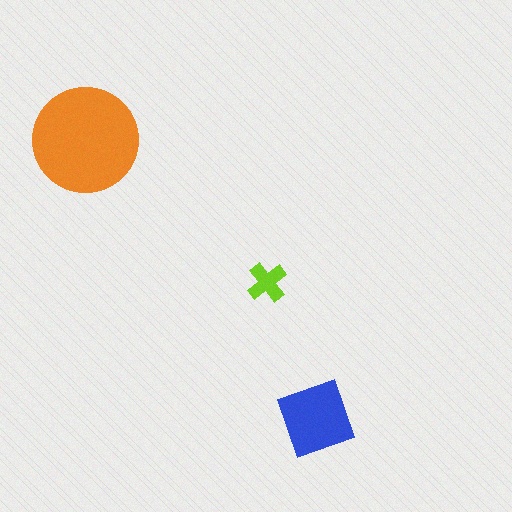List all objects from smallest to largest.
The lime cross, the blue square, the orange circle.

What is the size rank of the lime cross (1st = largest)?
3rd.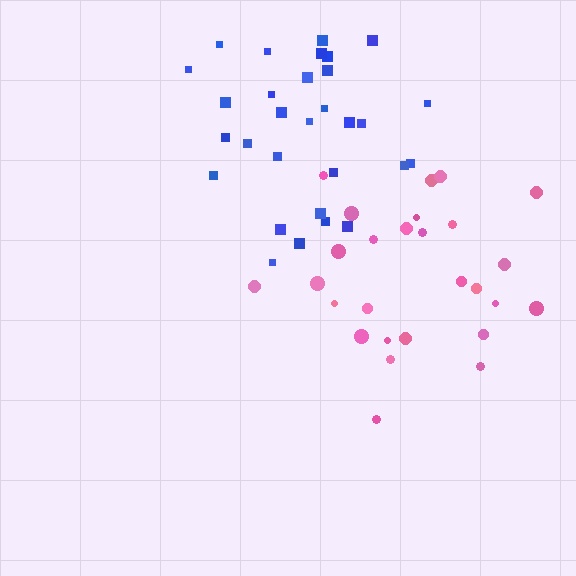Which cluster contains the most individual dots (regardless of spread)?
Blue (30).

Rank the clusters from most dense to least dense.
blue, pink.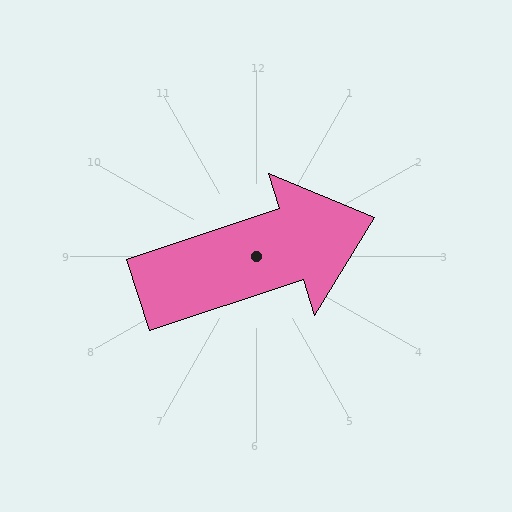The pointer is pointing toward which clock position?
Roughly 2 o'clock.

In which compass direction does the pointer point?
East.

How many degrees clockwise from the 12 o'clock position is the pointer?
Approximately 72 degrees.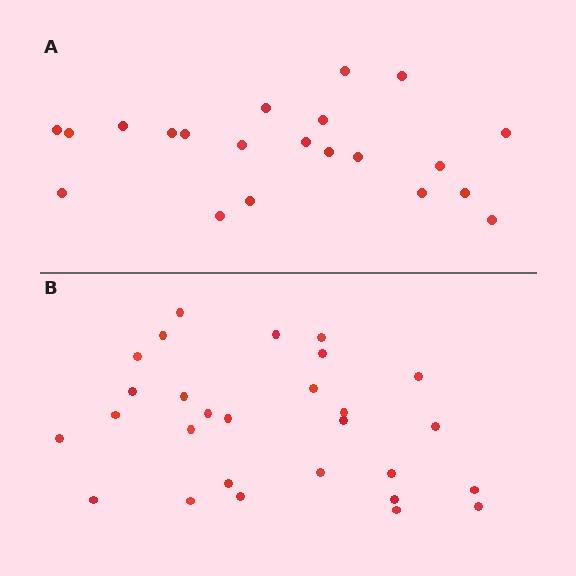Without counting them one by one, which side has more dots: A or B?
Region B (the bottom region) has more dots.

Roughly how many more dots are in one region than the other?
Region B has roughly 8 or so more dots than region A.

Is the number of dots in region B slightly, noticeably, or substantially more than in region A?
Region B has noticeably more, but not dramatically so. The ratio is roughly 1.3 to 1.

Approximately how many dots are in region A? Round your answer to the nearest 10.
About 20 dots. (The exact count is 21, which rounds to 20.)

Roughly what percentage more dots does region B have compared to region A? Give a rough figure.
About 35% more.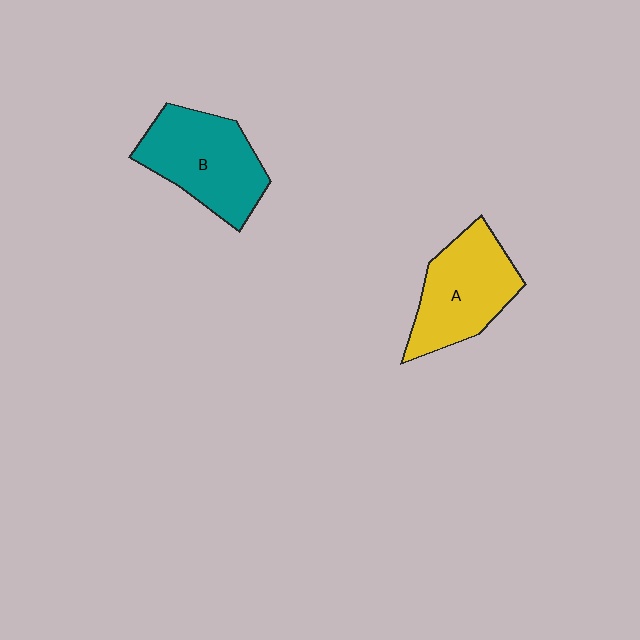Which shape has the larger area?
Shape B (teal).